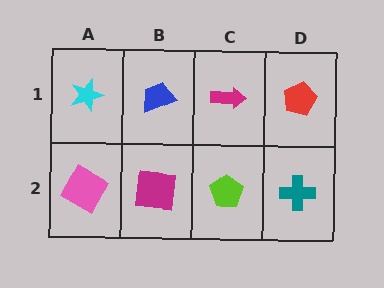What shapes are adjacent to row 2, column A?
A cyan star (row 1, column A), a magenta square (row 2, column B).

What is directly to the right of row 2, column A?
A magenta square.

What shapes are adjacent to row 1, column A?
A pink square (row 2, column A), a blue trapezoid (row 1, column B).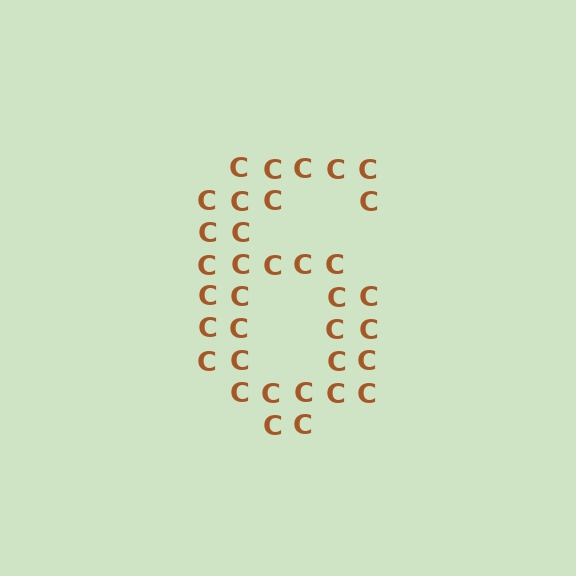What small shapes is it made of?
It is made of small letter C's.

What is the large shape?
The large shape is the digit 6.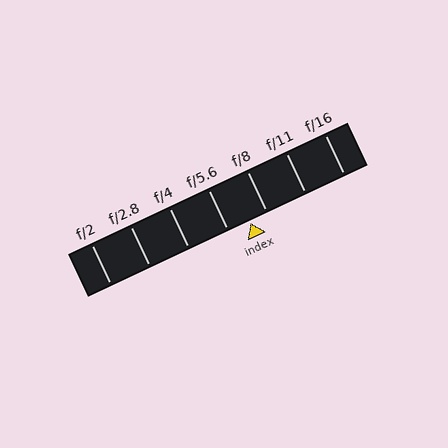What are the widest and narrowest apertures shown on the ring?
The widest aperture shown is f/2 and the narrowest is f/16.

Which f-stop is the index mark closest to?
The index mark is closest to f/8.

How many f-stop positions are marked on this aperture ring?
There are 7 f-stop positions marked.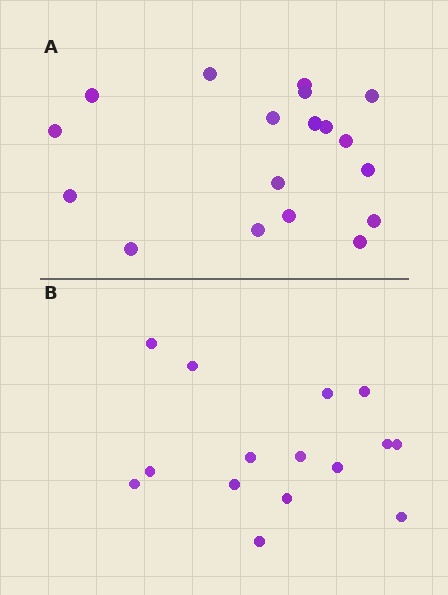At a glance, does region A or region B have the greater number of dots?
Region A (the top region) has more dots.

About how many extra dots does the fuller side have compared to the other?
Region A has just a few more — roughly 2 or 3 more dots than region B.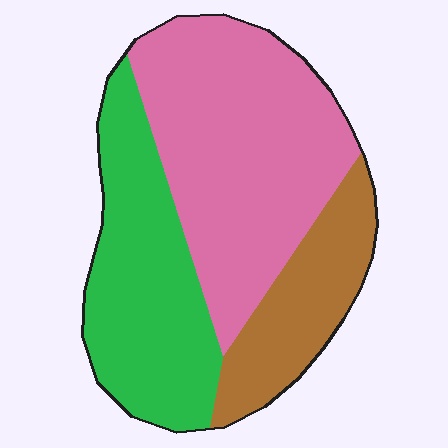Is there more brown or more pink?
Pink.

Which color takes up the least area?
Brown, at roughly 20%.